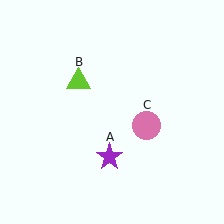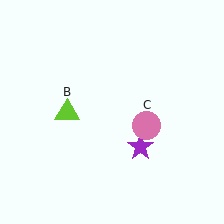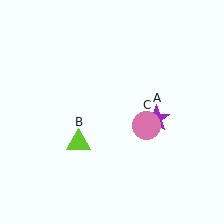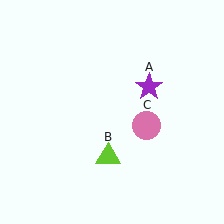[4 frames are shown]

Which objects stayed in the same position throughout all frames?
Pink circle (object C) remained stationary.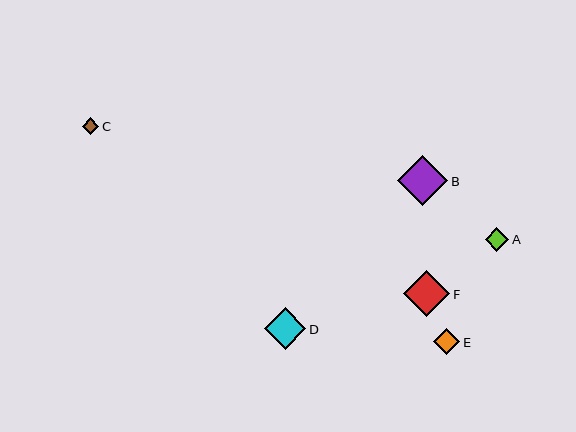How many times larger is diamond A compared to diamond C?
Diamond A is approximately 1.5 times the size of diamond C.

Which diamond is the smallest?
Diamond C is the smallest with a size of approximately 16 pixels.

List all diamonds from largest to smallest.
From largest to smallest: B, F, D, E, A, C.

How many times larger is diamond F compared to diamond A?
Diamond F is approximately 2.0 times the size of diamond A.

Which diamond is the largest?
Diamond B is the largest with a size of approximately 50 pixels.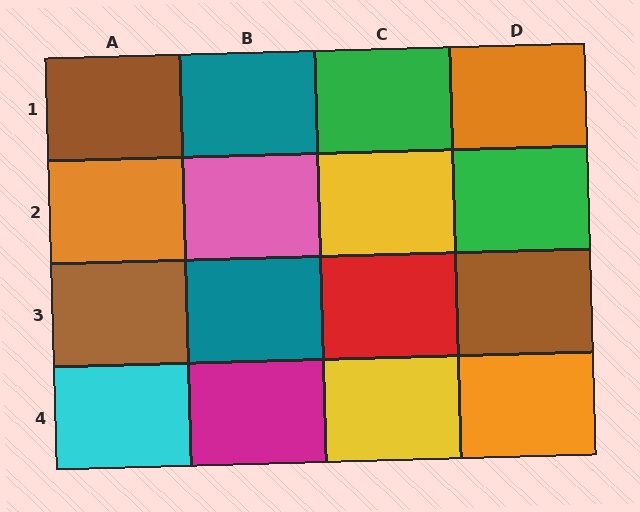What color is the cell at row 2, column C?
Yellow.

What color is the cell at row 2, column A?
Orange.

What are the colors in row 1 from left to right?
Brown, teal, green, orange.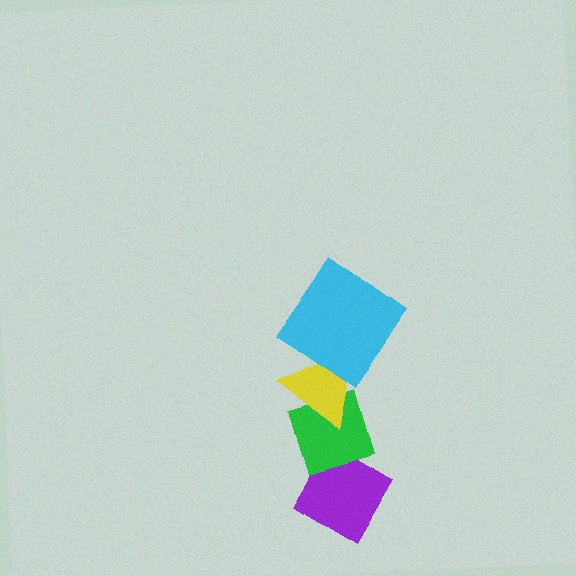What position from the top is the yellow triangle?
The yellow triangle is 2nd from the top.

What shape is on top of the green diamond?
The yellow triangle is on top of the green diamond.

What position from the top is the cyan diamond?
The cyan diamond is 1st from the top.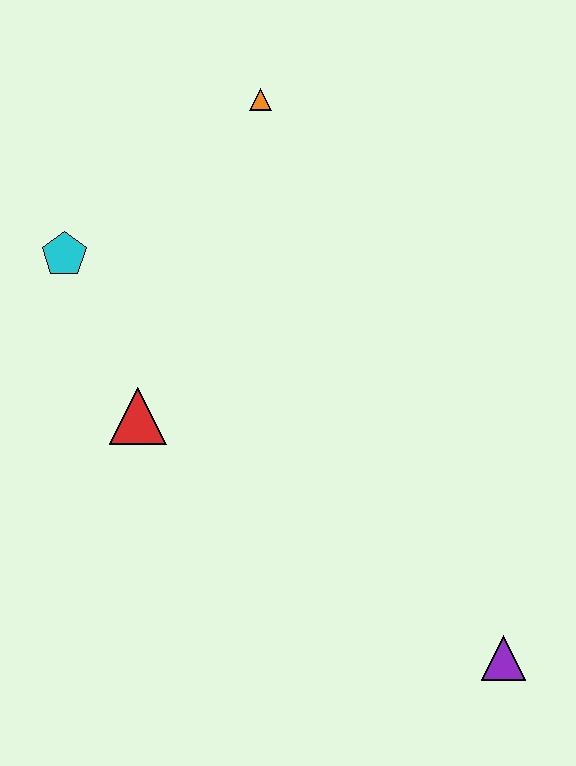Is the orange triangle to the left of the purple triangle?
Yes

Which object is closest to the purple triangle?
The red triangle is closest to the purple triangle.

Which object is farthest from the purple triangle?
The orange triangle is farthest from the purple triangle.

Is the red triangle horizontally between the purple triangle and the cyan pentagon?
Yes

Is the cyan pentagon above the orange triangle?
No